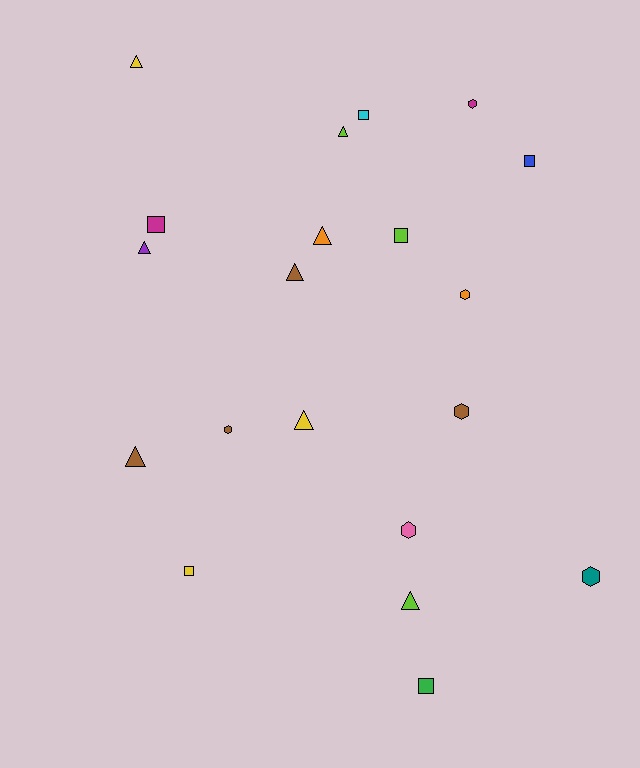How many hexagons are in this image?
There are 6 hexagons.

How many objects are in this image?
There are 20 objects.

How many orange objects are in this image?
There are 2 orange objects.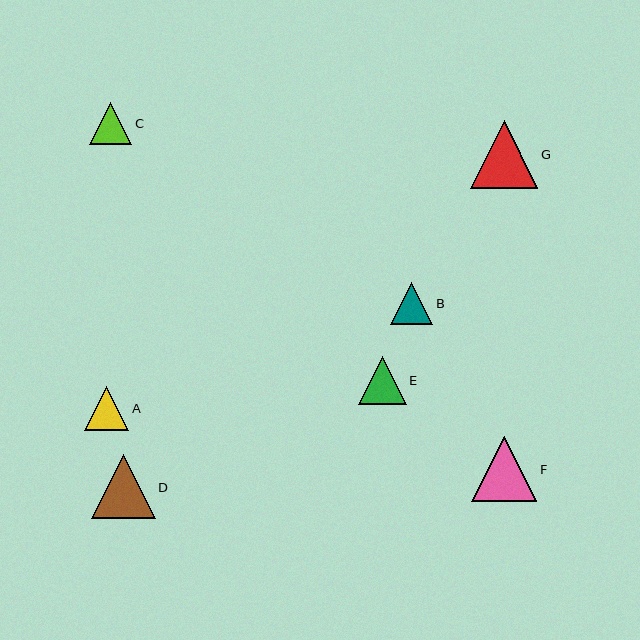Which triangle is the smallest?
Triangle C is the smallest with a size of approximately 42 pixels.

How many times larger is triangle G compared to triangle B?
Triangle G is approximately 1.6 times the size of triangle B.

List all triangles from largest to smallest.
From largest to smallest: G, F, D, E, A, B, C.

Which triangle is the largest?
Triangle G is the largest with a size of approximately 68 pixels.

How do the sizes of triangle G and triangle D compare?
Triangle G and triangle D are approximately the same size.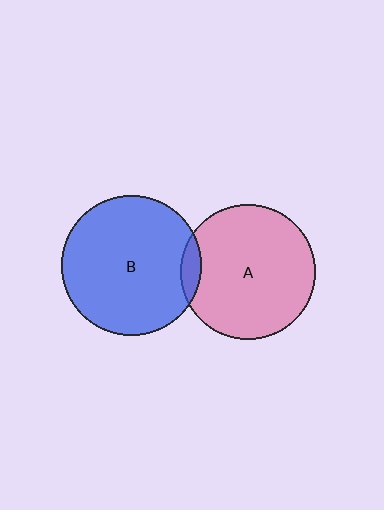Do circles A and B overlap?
Yes.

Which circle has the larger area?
Circle B (blue).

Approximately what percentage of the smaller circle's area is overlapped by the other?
Approximately 5%.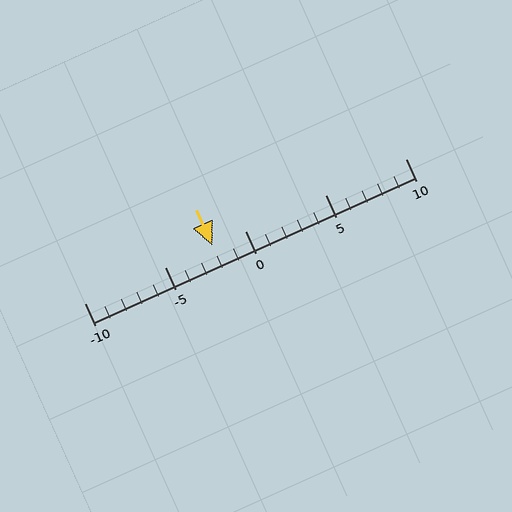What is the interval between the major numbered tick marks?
The major tick marks are spaced 5 units apart.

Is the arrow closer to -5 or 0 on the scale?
The arrow is closer to 0.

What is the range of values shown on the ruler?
The ruler shows values from -10 to 10.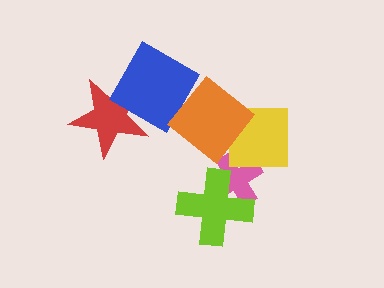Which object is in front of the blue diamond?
The orange diamond is in front of the blue diamond.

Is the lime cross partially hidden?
No, no other shape covers it.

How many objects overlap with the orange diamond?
2 objects overlap with the orange diamond.